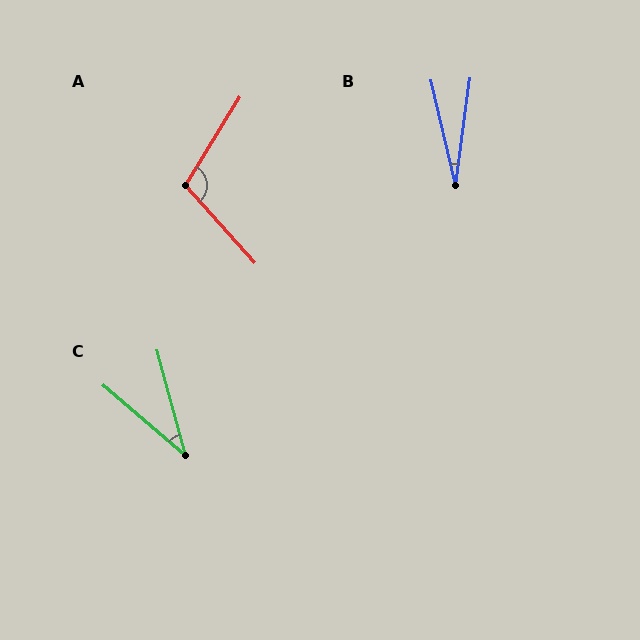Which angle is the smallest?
B, at approximately 21 degrees.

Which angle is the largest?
A, at approximately 107 degrees.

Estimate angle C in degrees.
Approximately 34 degrees.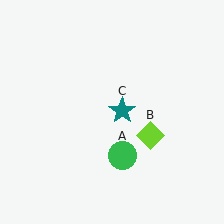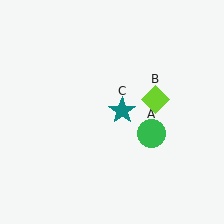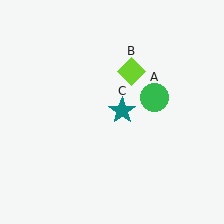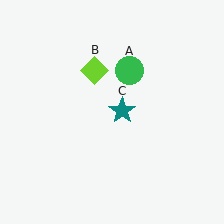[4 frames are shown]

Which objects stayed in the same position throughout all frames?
Teal star (object C) remained stationary.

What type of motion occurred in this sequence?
The green circle (object A), lime diamond (object B) rotated counterclockwise around the center of the scene.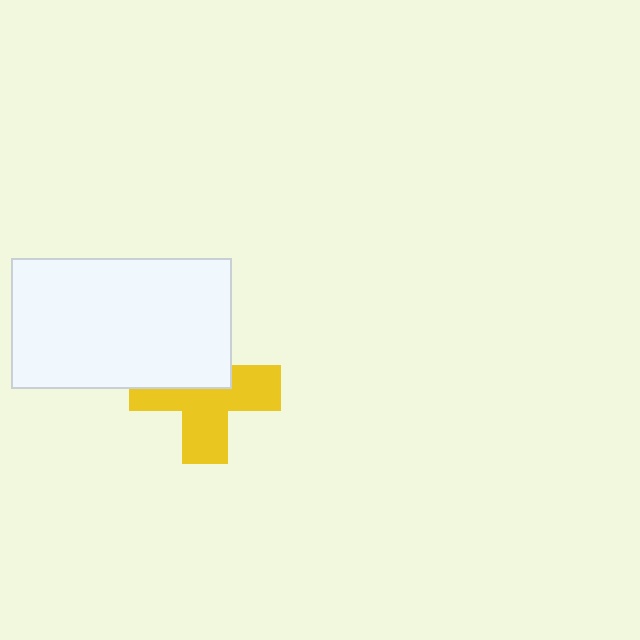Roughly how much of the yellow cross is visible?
About half of it is visible (roughly 59%).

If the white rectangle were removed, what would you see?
You would see the complete yellow cross.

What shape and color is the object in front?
The object in front is a white rectangle.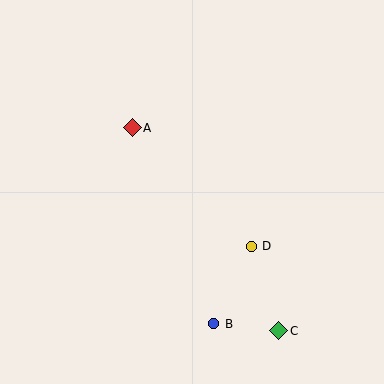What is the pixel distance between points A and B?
The distance between A and B is 212 pixels.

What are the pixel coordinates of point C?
Point C is at (279, 331).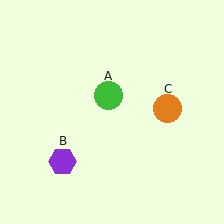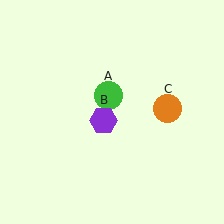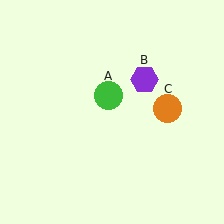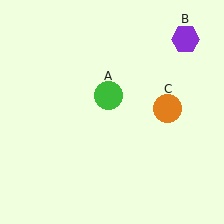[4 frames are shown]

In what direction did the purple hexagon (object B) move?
The purple hexagon (object B) moved up and to the right.